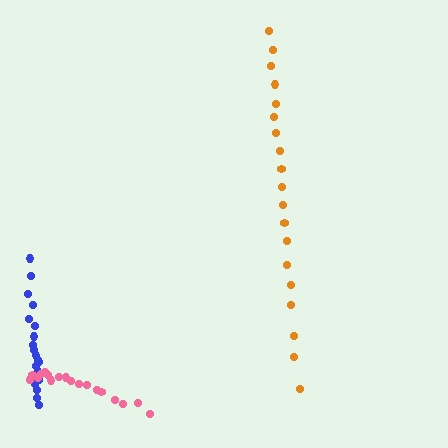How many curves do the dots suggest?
There are 3 distinct paths.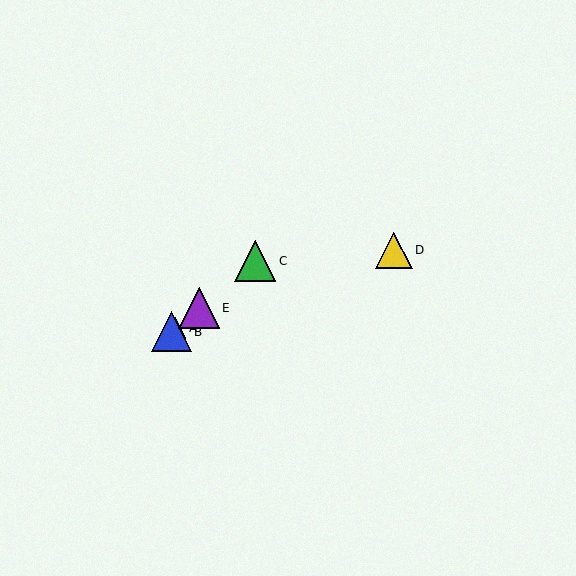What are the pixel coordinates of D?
Object D is at (394, 250).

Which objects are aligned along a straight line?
Objects A, B, C, E are aligned along a straight line.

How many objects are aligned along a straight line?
4 objects (A, B, C, E) are aligned along a straight line.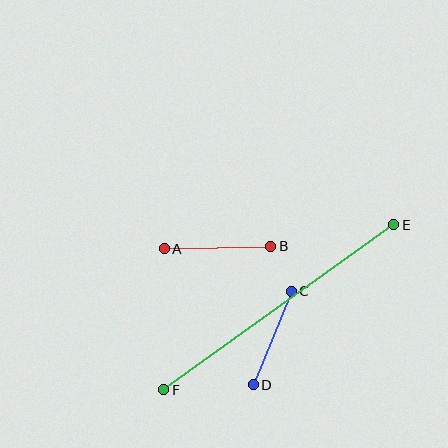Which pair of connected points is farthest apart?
Points E and F are farthest apart.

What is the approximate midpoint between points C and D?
The midpoint is at approximately (272, 338) pixels.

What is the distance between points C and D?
The distance is approximately 101 pixels.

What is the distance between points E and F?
The distance is approximately 283 pixels.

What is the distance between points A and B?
The distance is approximately 106 pixels.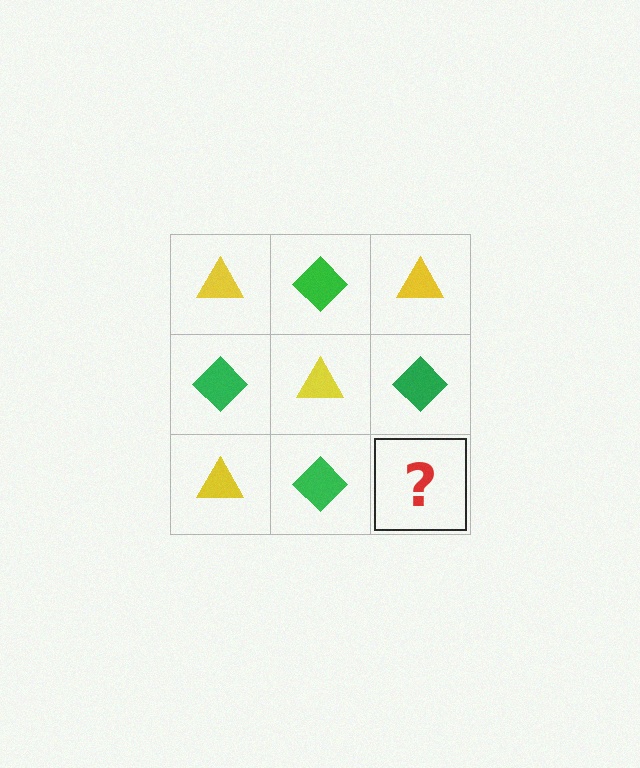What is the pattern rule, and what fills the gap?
The rule is that it alternates yellow triangle and green diamond in a checkerboard pattern. The gap should be filled with a yellow triangle.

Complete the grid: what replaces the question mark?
The question mark should be replaced with a yellow triangle.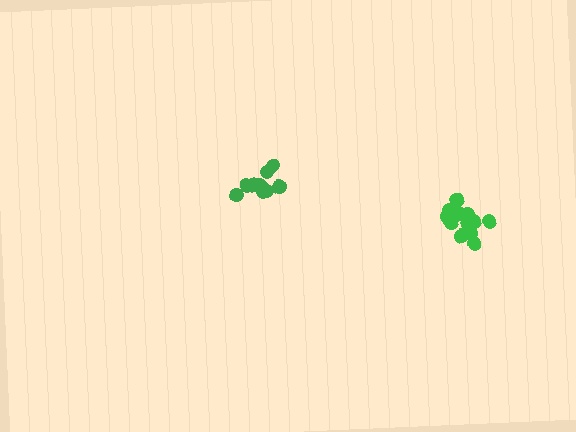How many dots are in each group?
Group 1: 13 dots, Group 2: 9 dots (22 total).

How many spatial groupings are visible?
There are 2 spatial groupings.